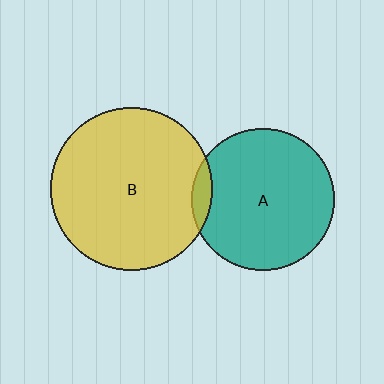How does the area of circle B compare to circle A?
Approximately 1.3 times.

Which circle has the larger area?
Circle B (yellow).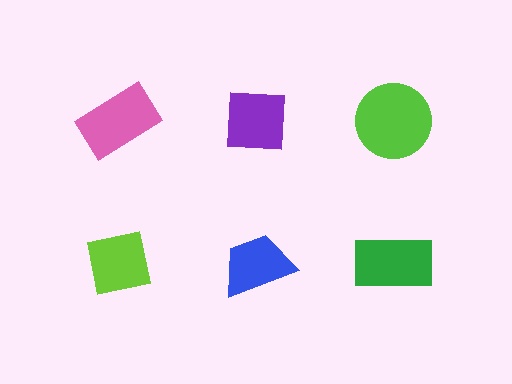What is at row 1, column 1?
A pink rectangle.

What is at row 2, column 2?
A blue trapezoid.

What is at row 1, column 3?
A lime circle.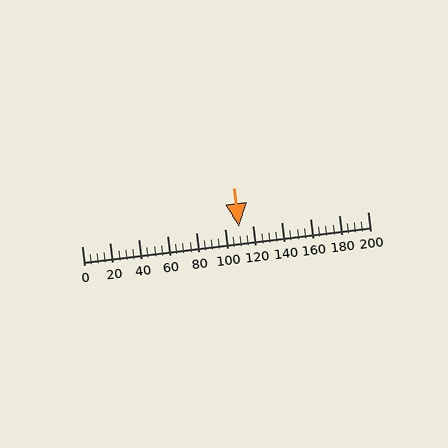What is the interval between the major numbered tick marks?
The major tick marks are spaced 20 units apart.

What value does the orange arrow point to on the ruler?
The orange arrow points to approximately 110.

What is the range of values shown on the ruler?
The ruler shows values from 0 to 200.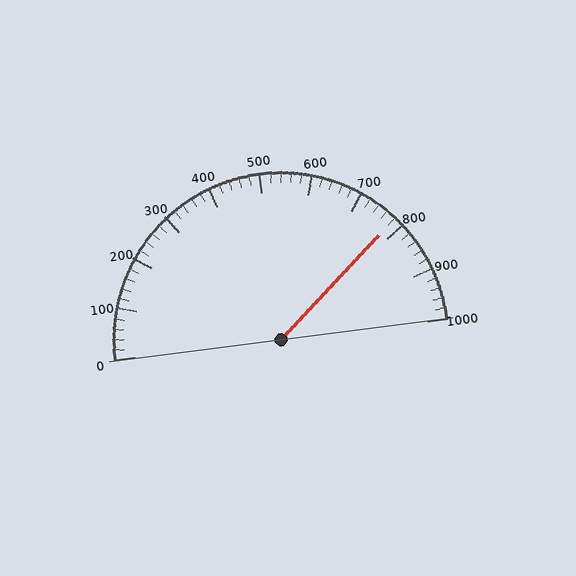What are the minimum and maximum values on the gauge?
The gauge ranges from 0 to 1000.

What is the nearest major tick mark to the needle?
The nearest major tick mark is 800.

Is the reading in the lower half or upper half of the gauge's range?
The reading is in the upper half of the range (0 to 1000).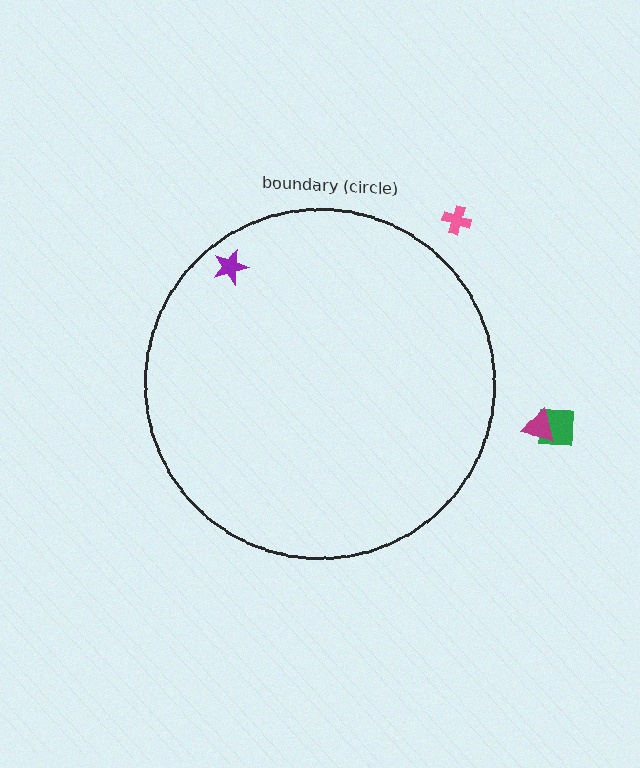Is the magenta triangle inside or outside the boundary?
Outside.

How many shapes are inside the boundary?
1 inside, 3 outside.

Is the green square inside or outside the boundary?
Outside.